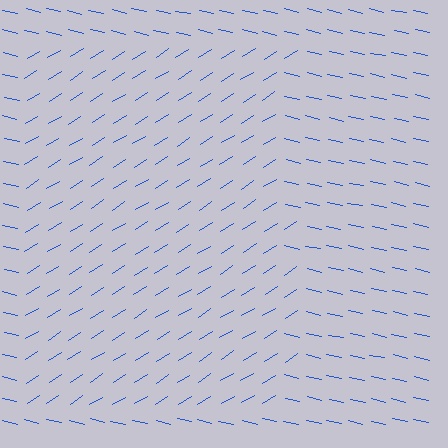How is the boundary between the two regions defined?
The boundary is defined purely by a change in line orientation (approximately 45 degrees difference). All lines are the same color and thickness.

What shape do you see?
I see a rectangle.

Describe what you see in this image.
The image is filled with small blue line segments. A rectangle region in the image has lines oriented differently from the surrounding lines, creating a visible texture boundary.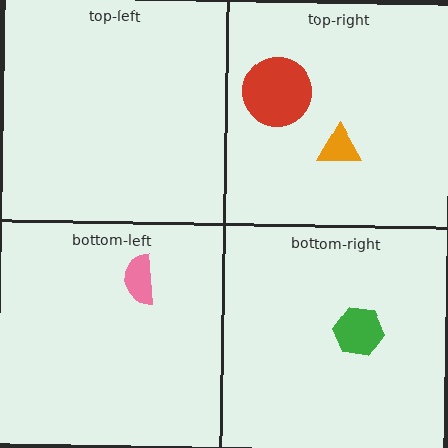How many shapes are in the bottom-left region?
1.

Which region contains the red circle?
The top-right region.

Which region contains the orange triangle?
The top-right region.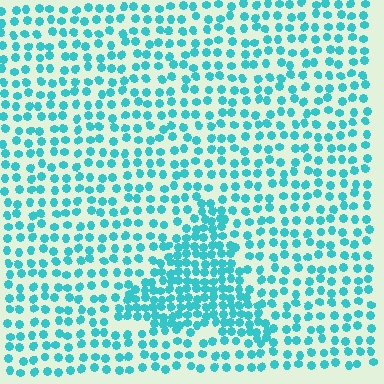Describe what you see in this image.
The image contains small cyan elements arranged at two different densities. A triangle-shaped region is visible where the elements are more densely packed than the surrounding area.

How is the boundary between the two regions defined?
The boundary is defined by a change in element density (approximately 1.9x ratio). All elements are the same color, size, and shape.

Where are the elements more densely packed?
The elements are more densely packed inside the triangle boundary.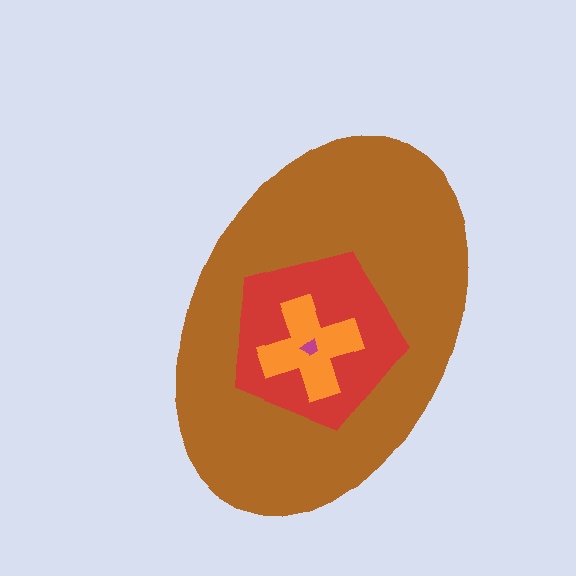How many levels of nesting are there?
4.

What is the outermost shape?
The brown ellipse.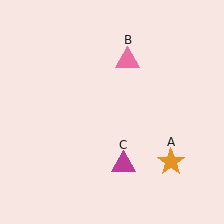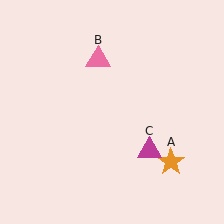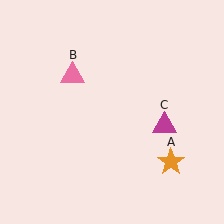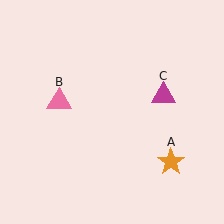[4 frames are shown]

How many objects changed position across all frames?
2 objects changed position: pink triangle (object B), magenta triangle (object C).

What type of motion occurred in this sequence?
The pink triangle (object B), magenta triangle (object C) rotated counterclockwise around the center of the scene.